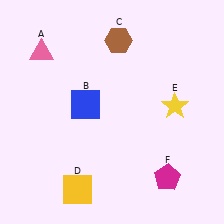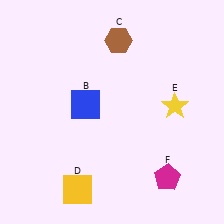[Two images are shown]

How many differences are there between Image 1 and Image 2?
There is 1 difference between the two images.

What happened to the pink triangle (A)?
The pink triangle (A) was removed in Image 2. It was in the top-left area of Image 1.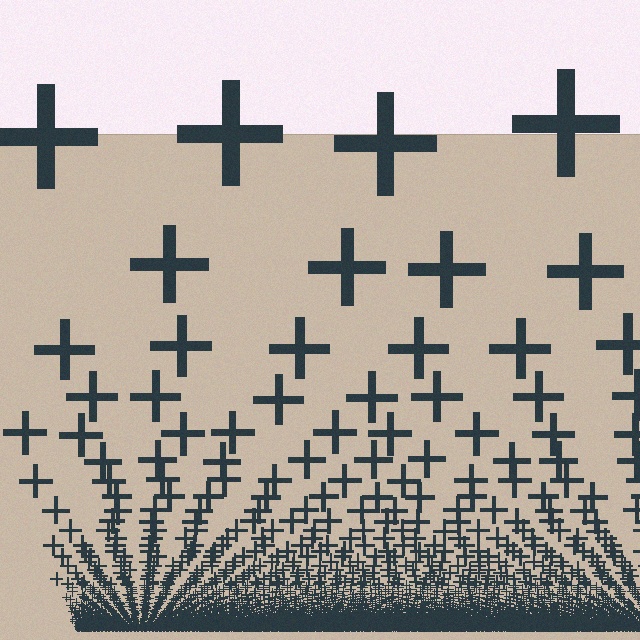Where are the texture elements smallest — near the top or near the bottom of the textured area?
Near the bottom.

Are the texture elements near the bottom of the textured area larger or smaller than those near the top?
Smaller. The gradient is inverted — elements near the bottom are smaller and denser.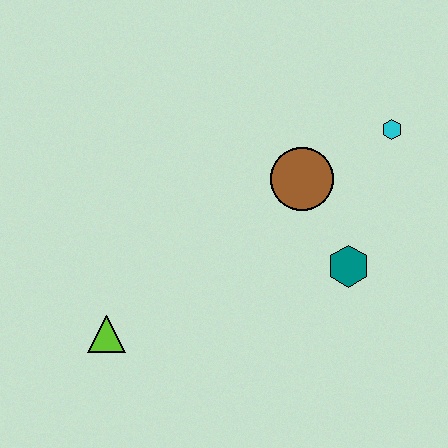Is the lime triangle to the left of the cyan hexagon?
Yes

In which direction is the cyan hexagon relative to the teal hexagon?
The cyan hexagon is above the teal hexagon.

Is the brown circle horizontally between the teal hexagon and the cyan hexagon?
No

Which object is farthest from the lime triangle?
The cyan hexagon is farthest from the lime triangle.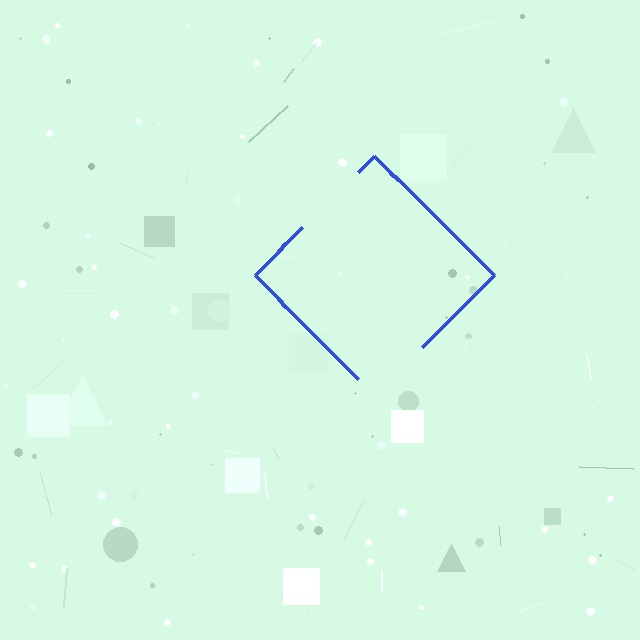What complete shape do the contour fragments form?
The contour fragments form a diamond.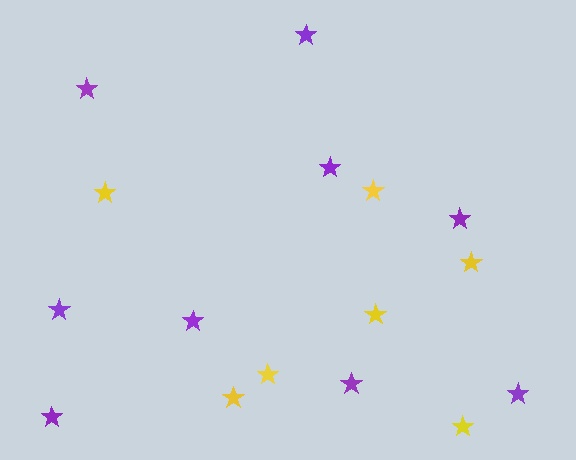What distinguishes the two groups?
There are 2 groups: one group of yellow stars (7) and one group of purple stars (9).